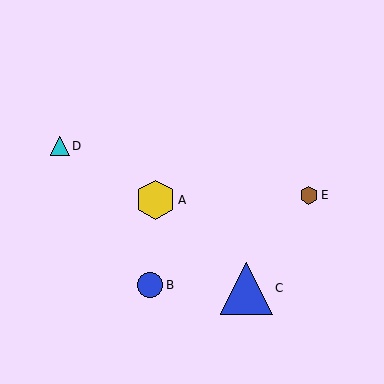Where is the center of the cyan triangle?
The center of the cyan triangle is at (60, 146).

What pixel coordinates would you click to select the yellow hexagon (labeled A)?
Click at (156, 200) to select the yellow hexagon A.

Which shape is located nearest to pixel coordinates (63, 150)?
The cyan triangle (labeled D) at (60, 146) is nearest to that location.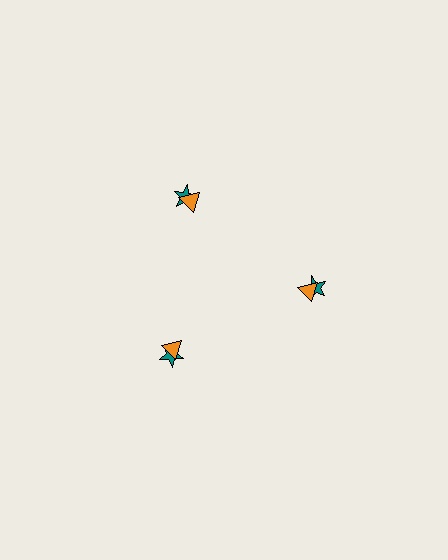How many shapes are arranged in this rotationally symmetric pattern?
There are 6 shapes, arranged in 3 groups of 2.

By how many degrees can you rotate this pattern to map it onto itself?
The pattern maps onto itself every 120 degrees of rotation.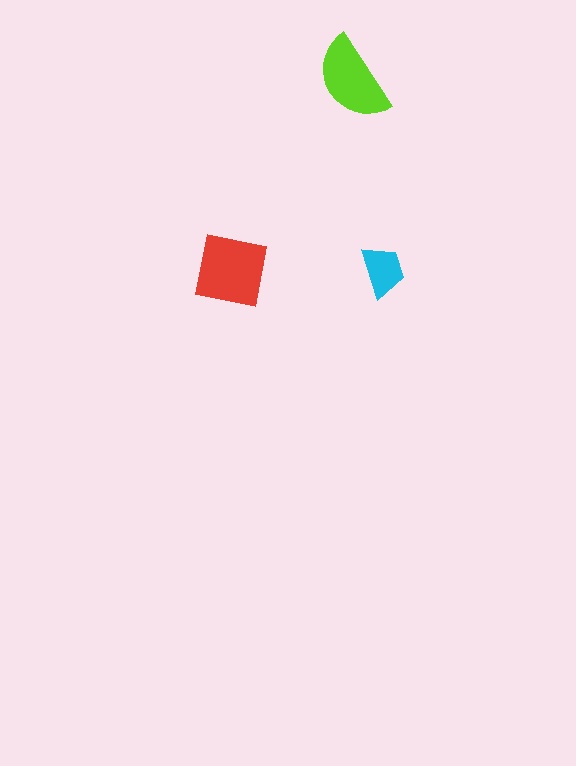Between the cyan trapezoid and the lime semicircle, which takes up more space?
The lime semicircle.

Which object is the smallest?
The cyan trapezoid.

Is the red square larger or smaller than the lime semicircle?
Larger.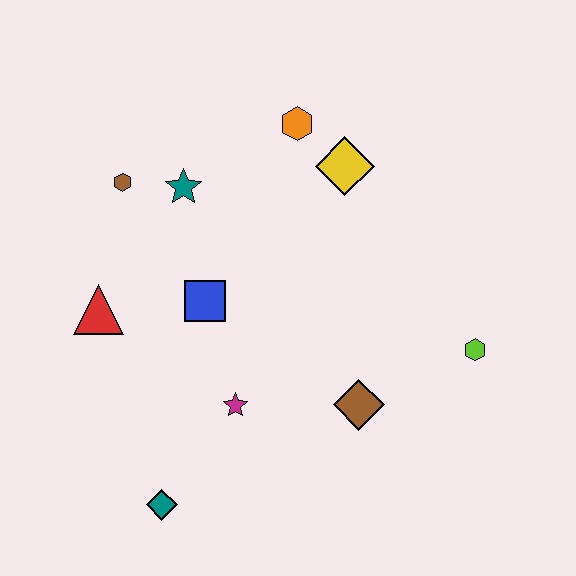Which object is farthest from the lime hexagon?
The brown hexagon is farthest from the lime hexagon.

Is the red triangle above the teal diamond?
Yes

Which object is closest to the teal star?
The brown hexagon is closest to the teal star.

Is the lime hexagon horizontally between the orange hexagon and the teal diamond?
No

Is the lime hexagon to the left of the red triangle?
No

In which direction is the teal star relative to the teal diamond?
The teal star is above the teal diamond.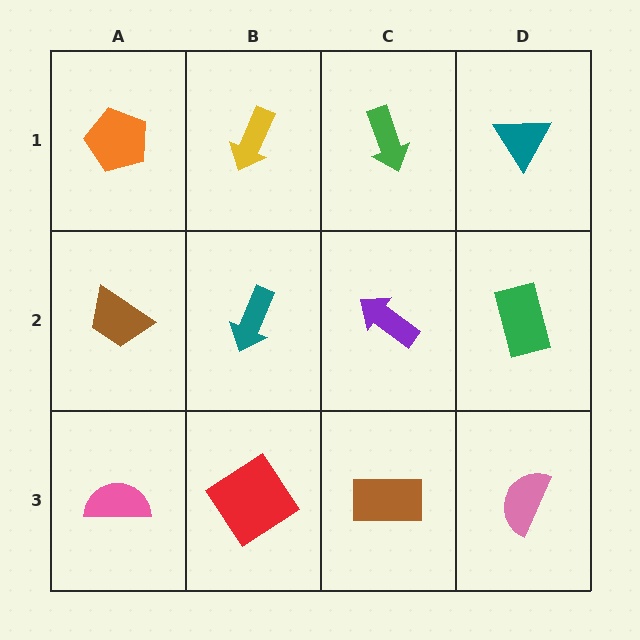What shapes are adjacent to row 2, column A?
An orange pentagon (row 1, column A), a pink semicircle (row 3, column A), a teal arrow (row 2, column B).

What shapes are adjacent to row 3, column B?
A teal arrow (row 2, column B), a pink semicircle (row 3, column A), a brown rectangle (row 3, column C).